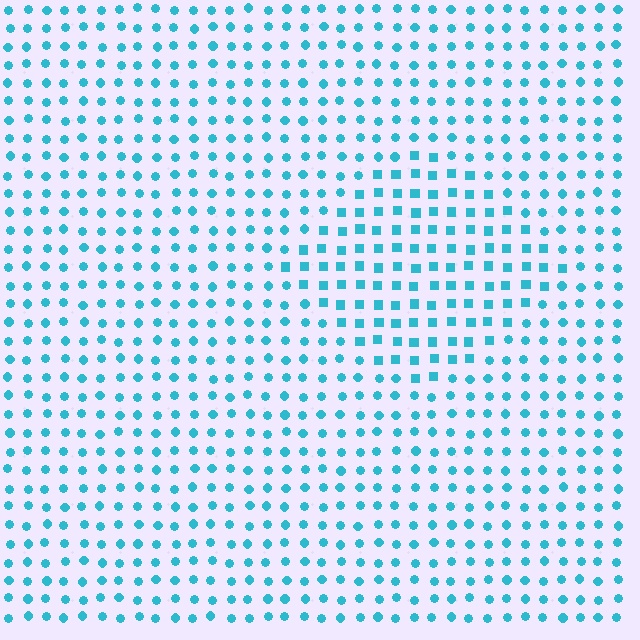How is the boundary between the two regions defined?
The boundary is defined by a change in element shape: squares inside vs. circles outside. All elements share the same color and spacing.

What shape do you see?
I see a diamond.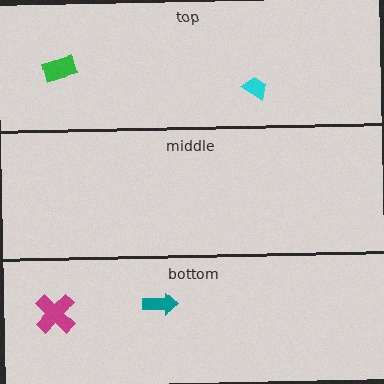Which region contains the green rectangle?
The top region.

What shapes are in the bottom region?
The magenta cross, the teal arrow.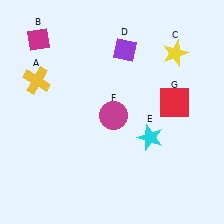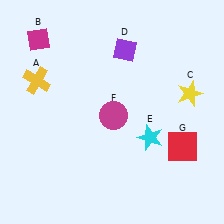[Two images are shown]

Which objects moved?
The objects that moved are: the yellow star (C), the red square (G).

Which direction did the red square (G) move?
The red square (G) moved down.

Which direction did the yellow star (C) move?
The yellow star (C) moved down.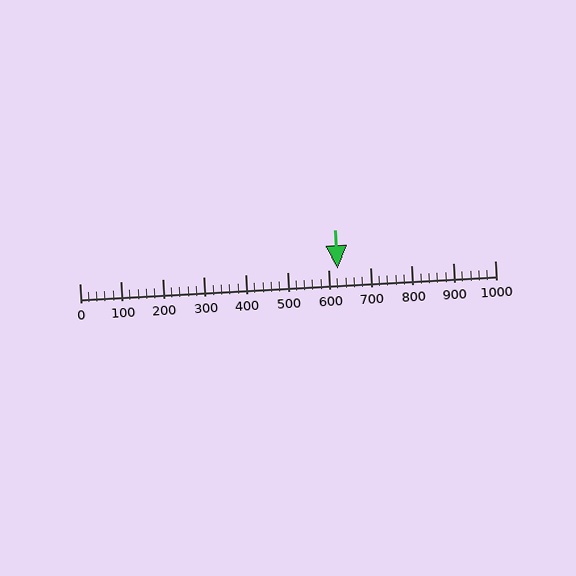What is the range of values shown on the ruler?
The ruler shows values from 0 to 1000.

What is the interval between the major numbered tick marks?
The major tick marks are spaced 100 units apart.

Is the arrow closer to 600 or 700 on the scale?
The arrow is closer to 600.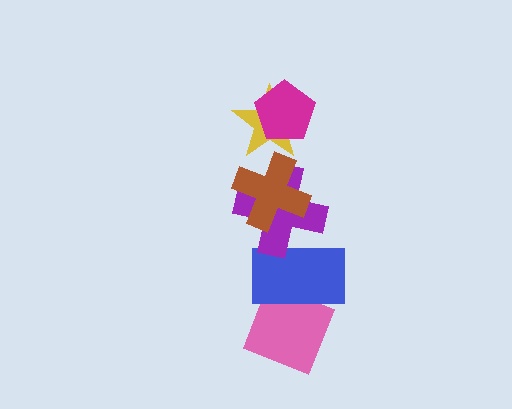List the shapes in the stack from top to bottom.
From top to bottom: the magenta pentagon, the yellow star, the brown cross, the purple cross, the blue rectangle, the pink diamond.